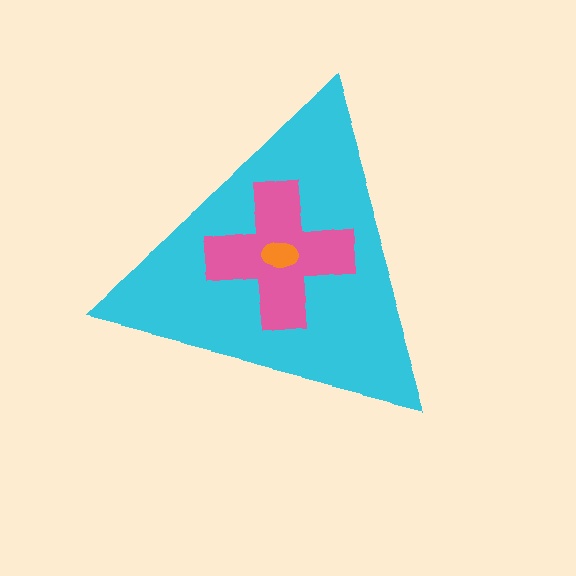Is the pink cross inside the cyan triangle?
Yes.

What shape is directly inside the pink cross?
The orange ellipse.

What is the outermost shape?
The cyan triangle.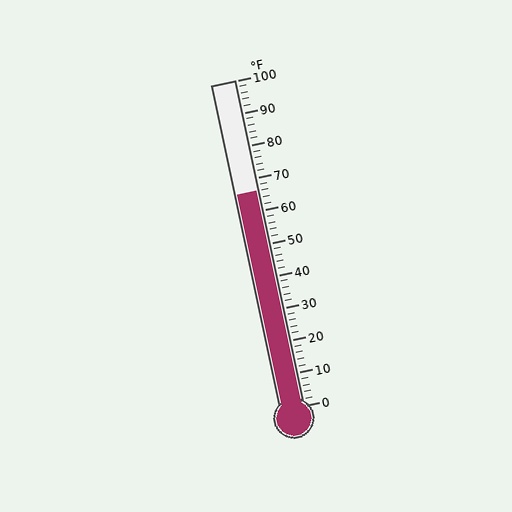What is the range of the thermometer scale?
The thermometer scale ranges from 0°F to 100°F.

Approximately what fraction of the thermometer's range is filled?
The thermometer is filled to approximately 65% of its range.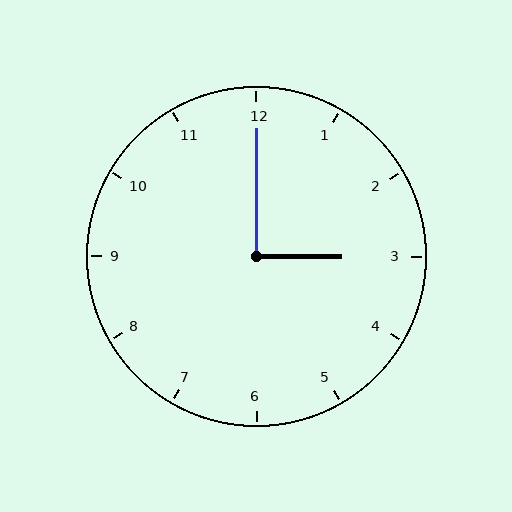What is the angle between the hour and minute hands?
Approximately 90 degrees.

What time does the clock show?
3:00.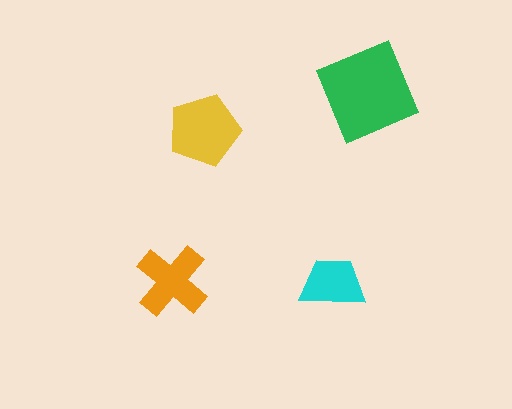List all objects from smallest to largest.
The cyan trapezoid, the orange cross, the yellow pentagon, the green square.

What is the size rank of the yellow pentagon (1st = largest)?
2nd.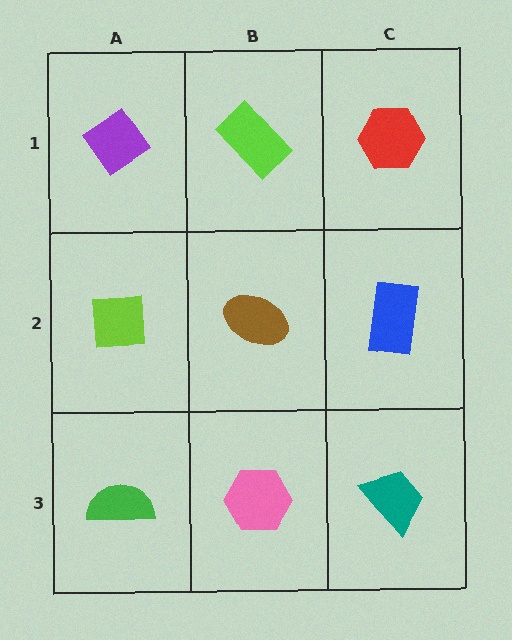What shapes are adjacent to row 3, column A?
A lime square (row 2, column A), a pink hexagon (row 3, column B).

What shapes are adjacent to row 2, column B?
A lime rectangle (row 1, column B), a pink hexagon (row 3, column B), a lime square (row 2, column A), a blue rectangle (row 2, column C).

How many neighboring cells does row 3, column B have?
3.